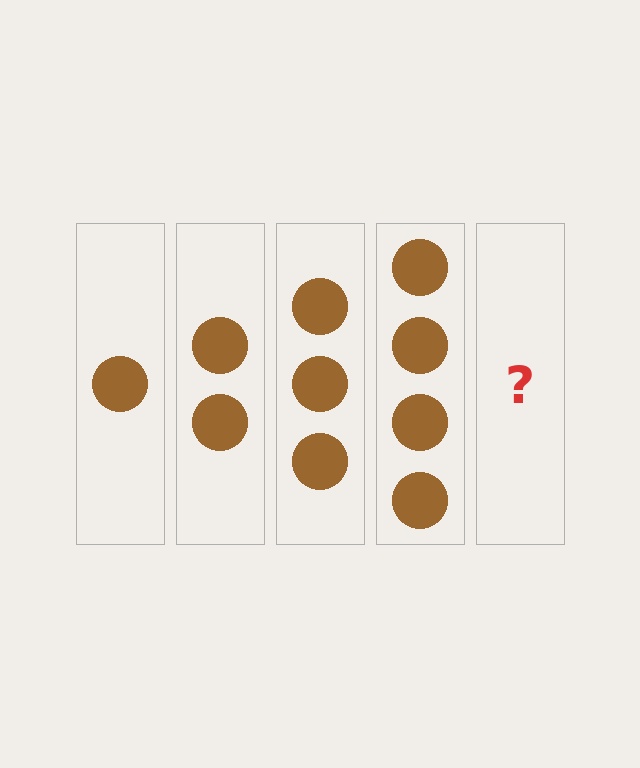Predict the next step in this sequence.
The next step is 5 circles.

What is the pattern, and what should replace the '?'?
The pattern is that each step adds one more circle. The '?' should be 5 circles.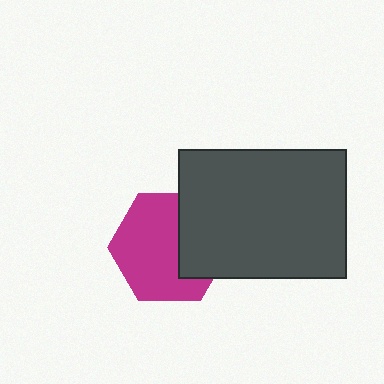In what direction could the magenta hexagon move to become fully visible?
The magenta hexagon could move left. That would shift it out from behind the dark gray rectangle entirely.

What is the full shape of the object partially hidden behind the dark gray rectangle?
The partially hidden object is a magenta hexagon.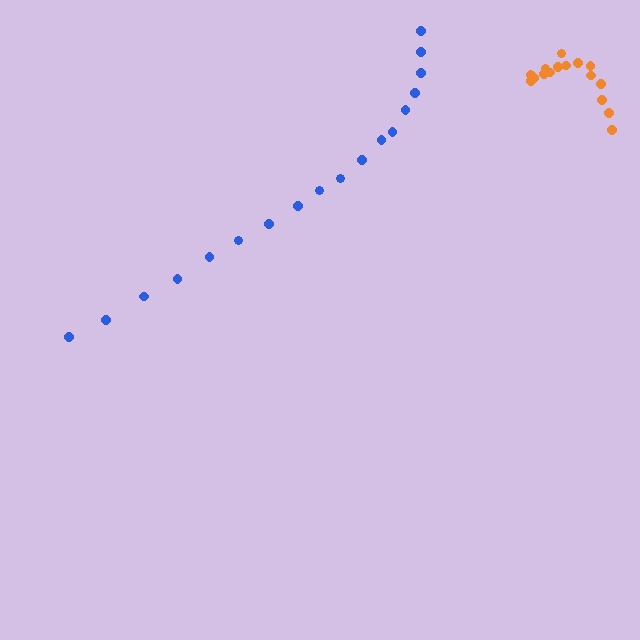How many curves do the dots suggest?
There are 2 distinct paths.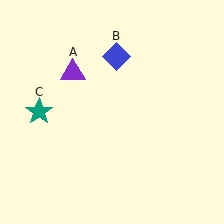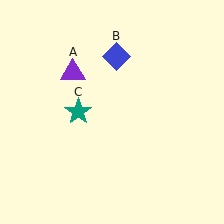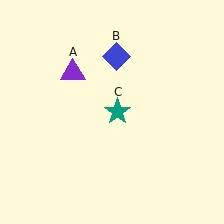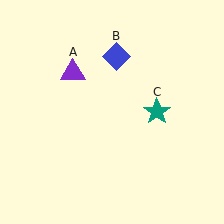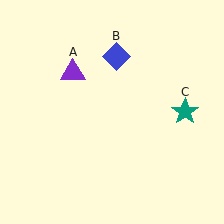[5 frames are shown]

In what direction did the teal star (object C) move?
The teal star (object C) moved right.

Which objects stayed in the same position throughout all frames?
Purple triangle (object A) and blue diamond (object B) remained stationary.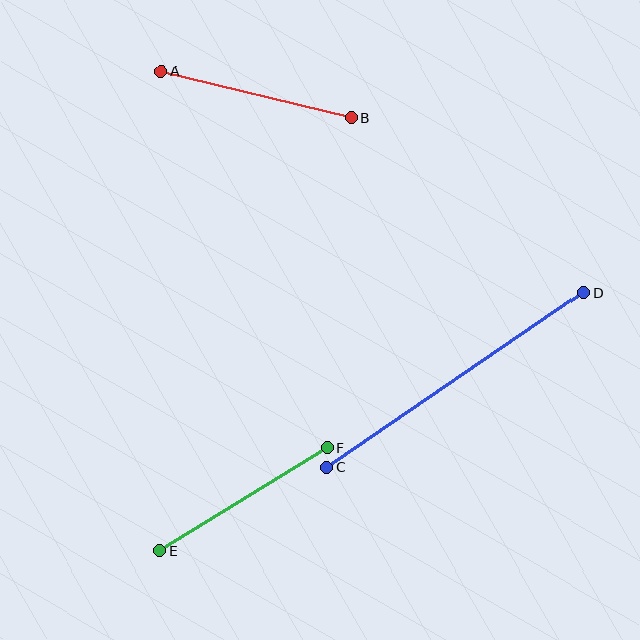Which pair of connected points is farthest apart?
Points C and D are farthest apart.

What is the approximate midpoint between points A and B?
The midpoint is at approximately (257, 94) pixels.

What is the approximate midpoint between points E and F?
The midpoint is at approximately (243, 499) pixels.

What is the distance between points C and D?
The distance is approximately 311 pixels.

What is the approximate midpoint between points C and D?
The midpoint is at approximately (455, 380) pixels.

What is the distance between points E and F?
The distance is approximately 197 pixels.